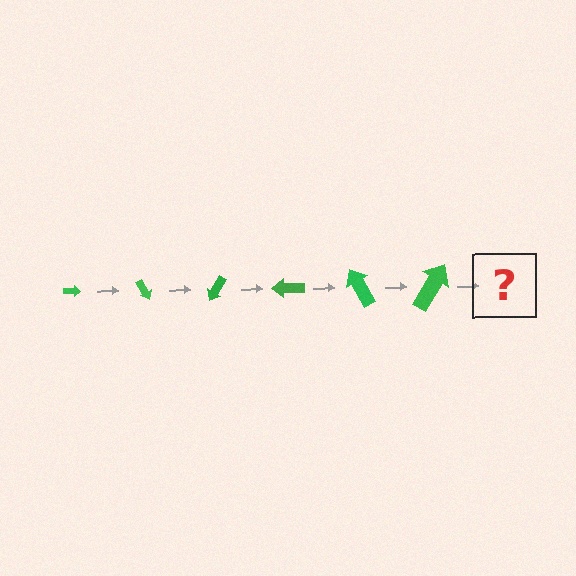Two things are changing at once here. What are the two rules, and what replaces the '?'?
The two rules are that the arrow grows larger each step and it rotates 60 degrees each step. The '?' should be an arrow, larger than the previous one and rotated 360 degrees from the start.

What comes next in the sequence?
The next element should be an arrow, larger than the previous one and rotated 360 degrees from the start.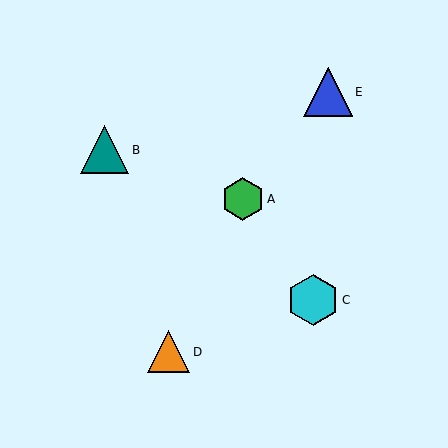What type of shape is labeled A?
Shape A is a green hexagon.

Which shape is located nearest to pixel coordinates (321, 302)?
The cyan hexagon (labeled C) at (313, 300) is nearest to that location.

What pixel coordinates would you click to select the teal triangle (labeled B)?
Click at (104, 150) to select the teal triangle B.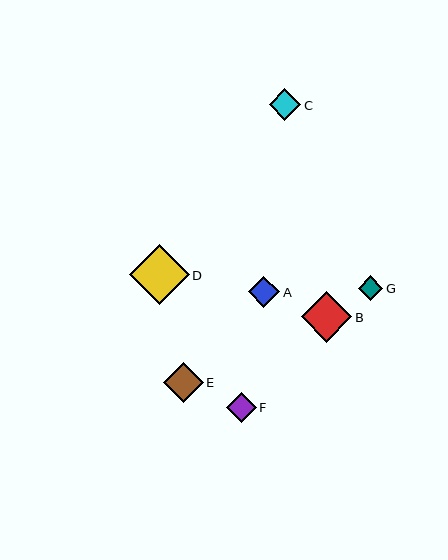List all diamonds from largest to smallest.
From largest to smallest: D, B, E, C, A, F, G.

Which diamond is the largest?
Diamond D is the largest with a size of approximately 60 pixels.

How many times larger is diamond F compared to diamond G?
Diamond F is approximately 1.2 times the size of diamond G.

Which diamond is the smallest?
Diamond G is the smallest with a size of approximately 24 pixels.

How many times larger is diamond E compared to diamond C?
Diamond E is approximately 1.2 times the size of diamond C.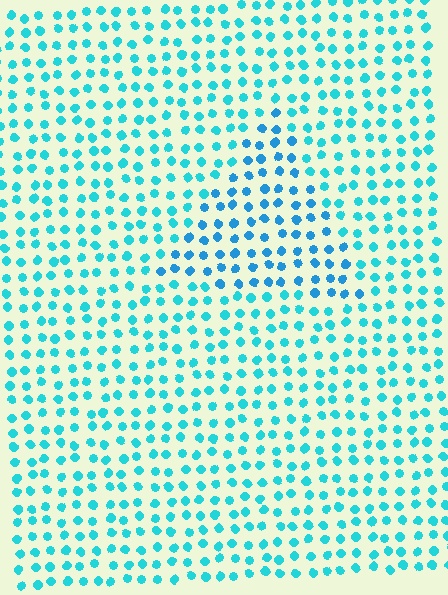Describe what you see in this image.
The image is filled with small cyan elements in a uniform arrangement. A triangle-shaped region is visible where the elements are tinted to a slightly different hue, forming a subtle color boundary.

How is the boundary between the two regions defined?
The boundary is defined purely by a slight shift in hue (about 21 degrees). Spacing, size, and orientation are identical on both sides.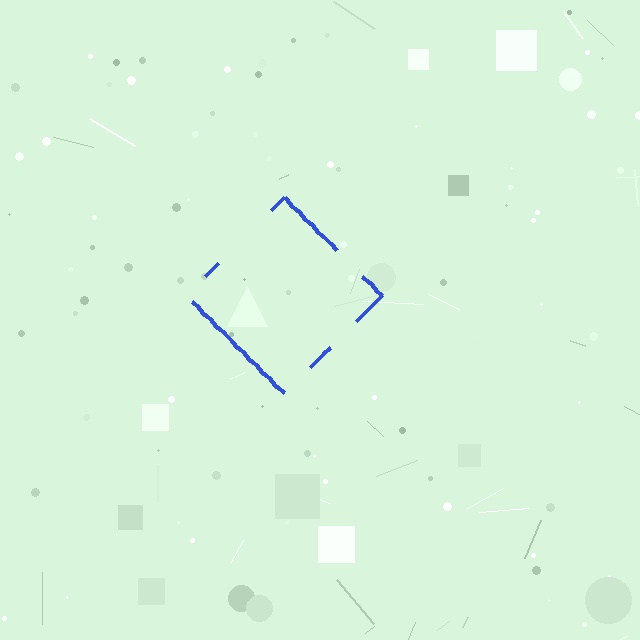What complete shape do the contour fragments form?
The contour fragments form a diamond.